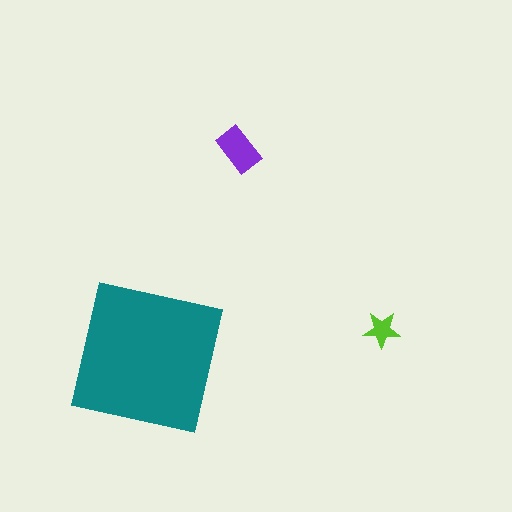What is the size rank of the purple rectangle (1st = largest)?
2nd.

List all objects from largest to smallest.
The teal square, the purple rectangle, the lime star.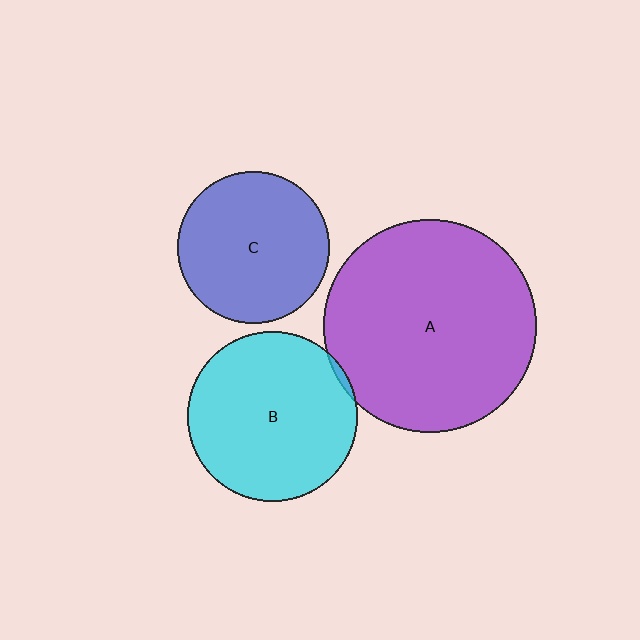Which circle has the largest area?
Circle A (purple).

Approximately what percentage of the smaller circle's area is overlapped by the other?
Approximately 5%.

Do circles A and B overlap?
Yes.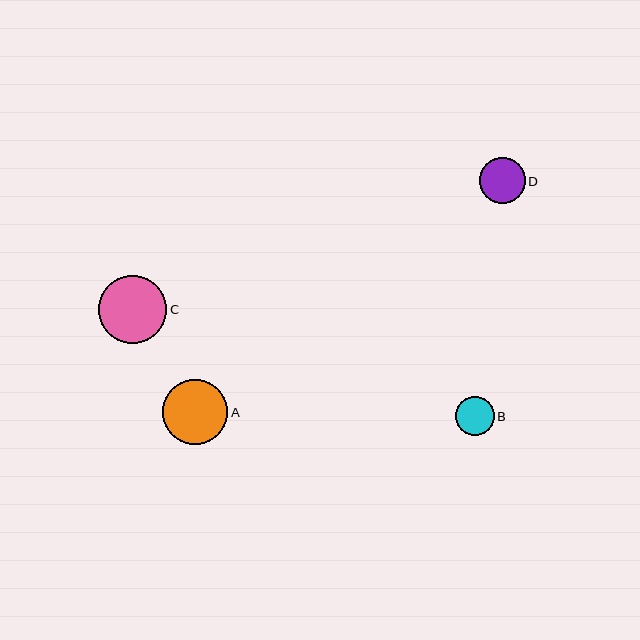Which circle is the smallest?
Circle B is the smallest with a size of approximately 38 pixels.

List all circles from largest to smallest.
From largest to smallest: C, A, D, B.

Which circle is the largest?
Circle C is the largest with a size of approximately 69 pixels.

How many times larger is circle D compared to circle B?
Circle D is approximately 1.2 times the size of circle B.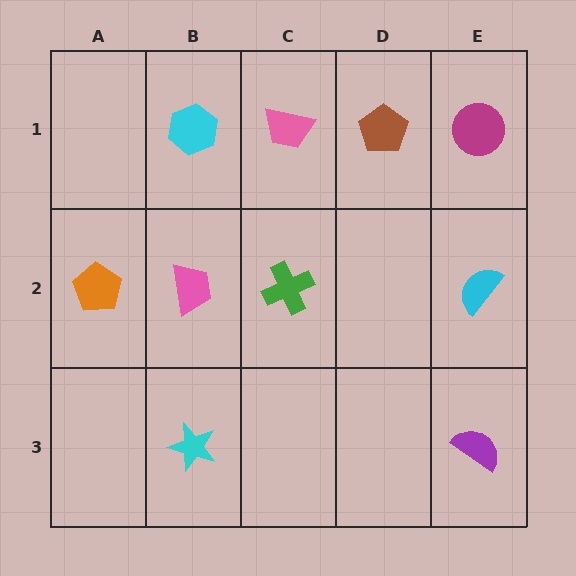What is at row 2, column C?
A green cross.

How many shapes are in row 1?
4 shapes.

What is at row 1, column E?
A magenta circle.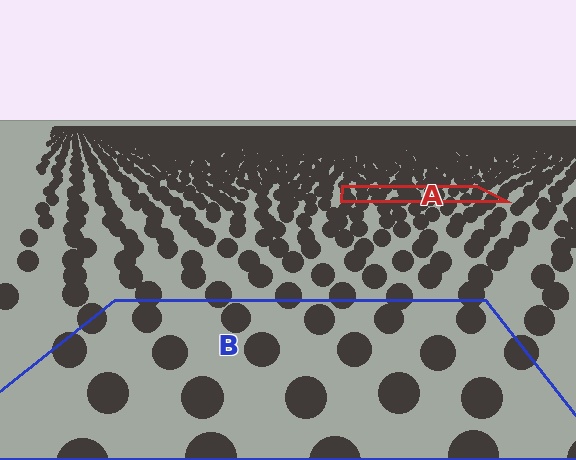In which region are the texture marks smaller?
The texture marks are smaller in region A, because it is farther away.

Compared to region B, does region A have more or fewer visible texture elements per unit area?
Region A has more texture elements per unit area — they are packed more densely because it is farther away.